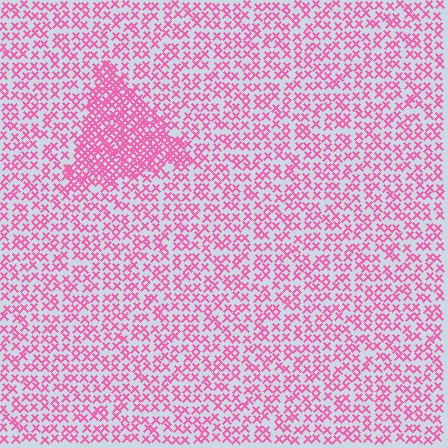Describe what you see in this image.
The image contains small pink elements arranged at two different densities. A triangle-shaped region is visible where the elements are more densely packed than the surrounding area.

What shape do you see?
I see a triangle.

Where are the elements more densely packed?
The elements are more densely packed inside the triangle boundary.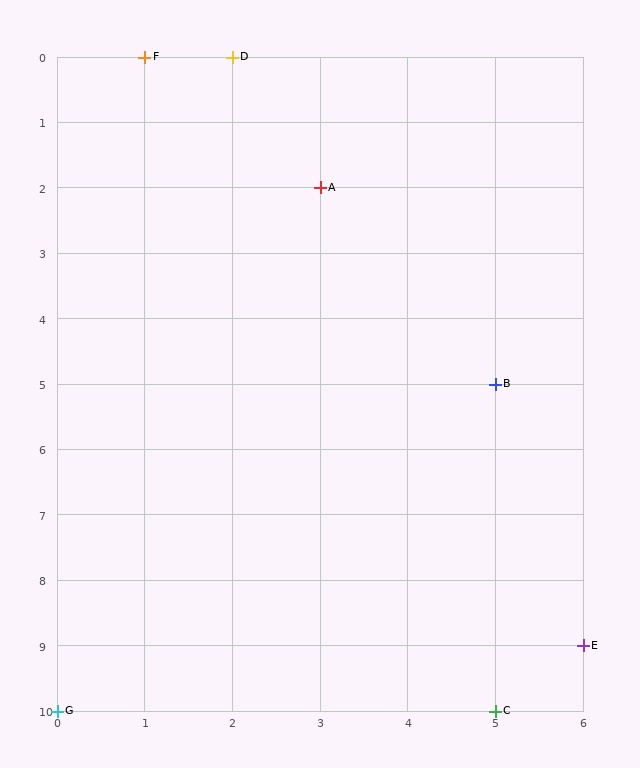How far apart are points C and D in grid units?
Points C and D are 3 columns and 10 rows apart (about 10.4 grid units diagonally).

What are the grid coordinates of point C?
Point C is at grid coordinates (5, 10).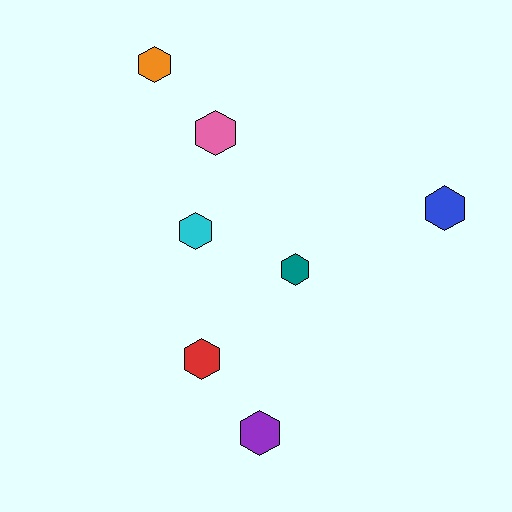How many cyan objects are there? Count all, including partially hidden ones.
There is 1 cyan object.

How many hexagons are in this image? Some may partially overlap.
There are 7 hexagons.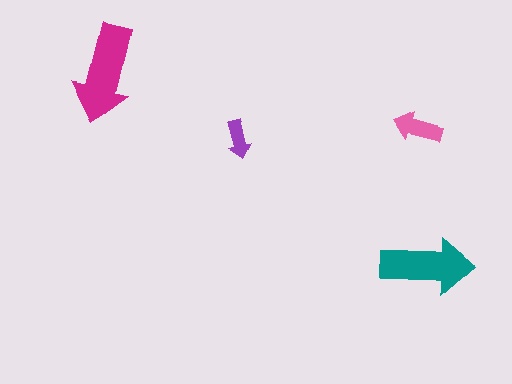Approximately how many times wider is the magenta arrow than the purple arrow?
About 2.5 times wider.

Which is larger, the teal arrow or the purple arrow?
The teal one.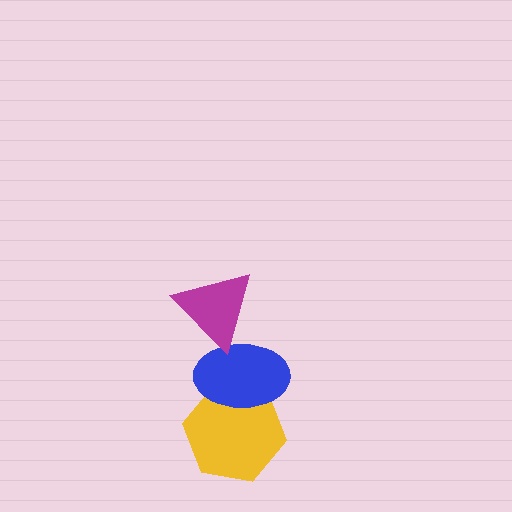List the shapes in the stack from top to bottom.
From top to bottom: the magenta triangle, the blue ellipse, the yellow hexagon.